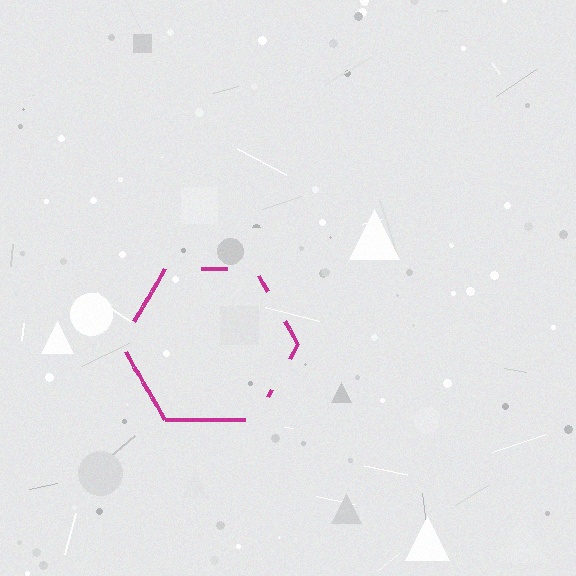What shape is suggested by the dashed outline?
The dashed outline suggests a hexagon.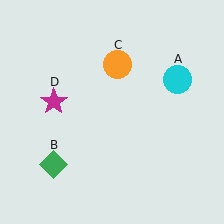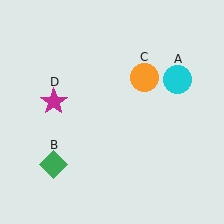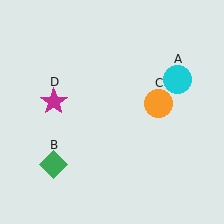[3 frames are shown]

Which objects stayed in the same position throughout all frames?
Cyan circle (object A) and green diamond (object B) and magenta star (object D) remained stationary.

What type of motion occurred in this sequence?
The orange circle (object C) rotated clockwise around the center of the scene.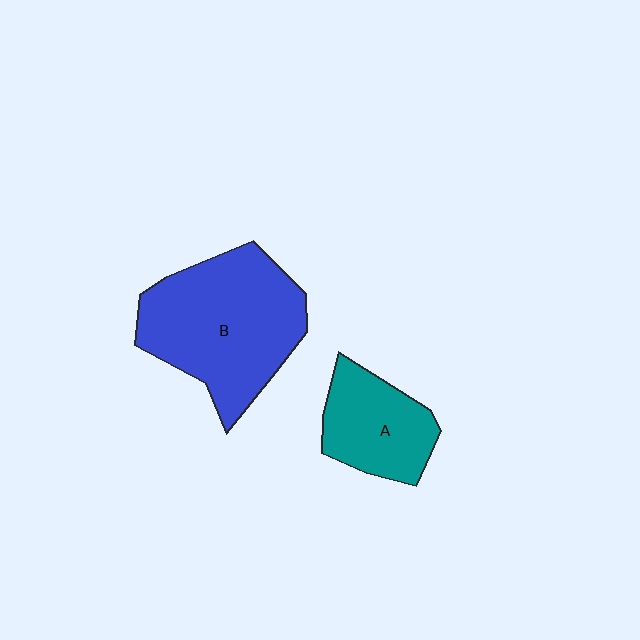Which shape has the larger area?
Shape B (blue).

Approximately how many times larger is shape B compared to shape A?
Approximately 1.9 times.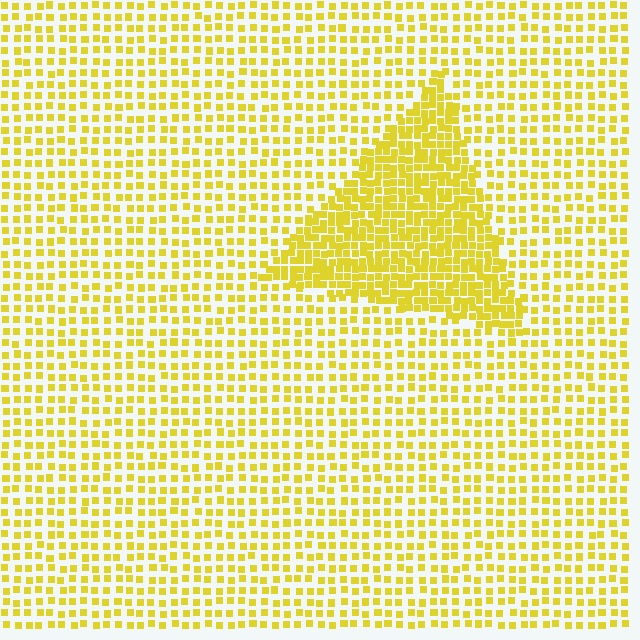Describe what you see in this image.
The image contains small yellow elements arranged at two different densities. A triangle-shaped region is visible where the elements are more densely packed than the surrounding area.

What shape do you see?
I see a triangle.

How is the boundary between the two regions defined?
The boundary is defined by a change in element density (approximately 2.1x ratio). All elements are the same color, size, and shape.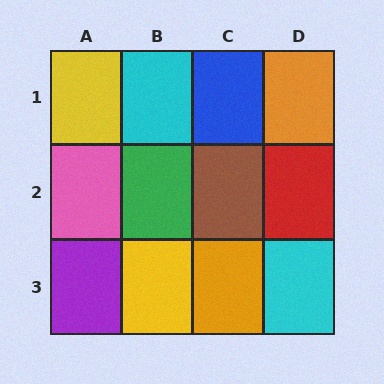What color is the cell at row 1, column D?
Orange.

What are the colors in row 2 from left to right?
Pink, green, brown, red.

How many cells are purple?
1 cell is purple.